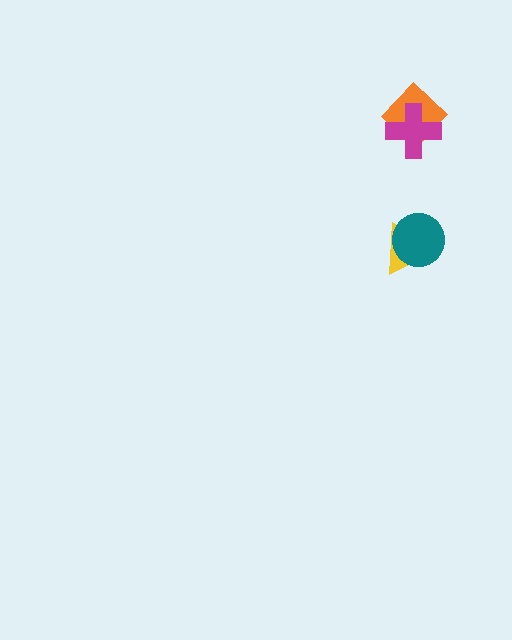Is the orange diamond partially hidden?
Yes, it is partially covered by another shape.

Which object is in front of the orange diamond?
The magenta cross is in front of the orange diamond.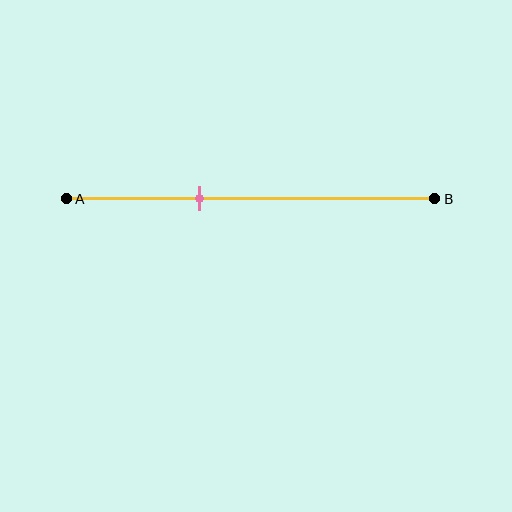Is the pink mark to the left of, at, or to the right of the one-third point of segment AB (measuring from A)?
The pink mark is approximately at the one-third point of segment AB.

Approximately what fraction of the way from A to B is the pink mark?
The pink mark is approximately 35% of the way from A to B.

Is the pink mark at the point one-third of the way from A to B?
Yes, the mark is approximately at the one-third point.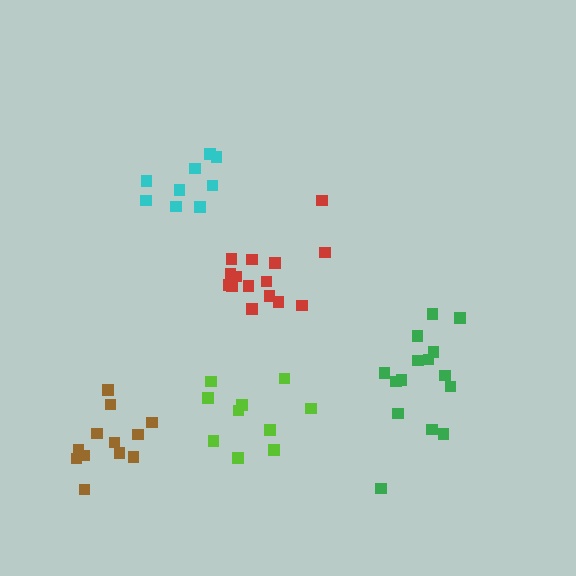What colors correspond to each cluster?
The clusters are colored: lime, cyan, brown, green, red.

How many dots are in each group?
Group 1: 10 dots, Group 2: 9 dots, Group 3: 12 dots, Group 4: 15 dots, Group 5: 15 dots (61 total).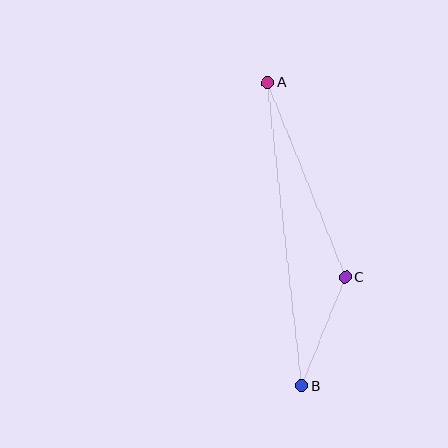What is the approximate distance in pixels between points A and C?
The distance between A and C is approximately 210 pixels.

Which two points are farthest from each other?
Points A and B are farthest from each other.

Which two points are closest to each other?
Points B and C are closest to each other.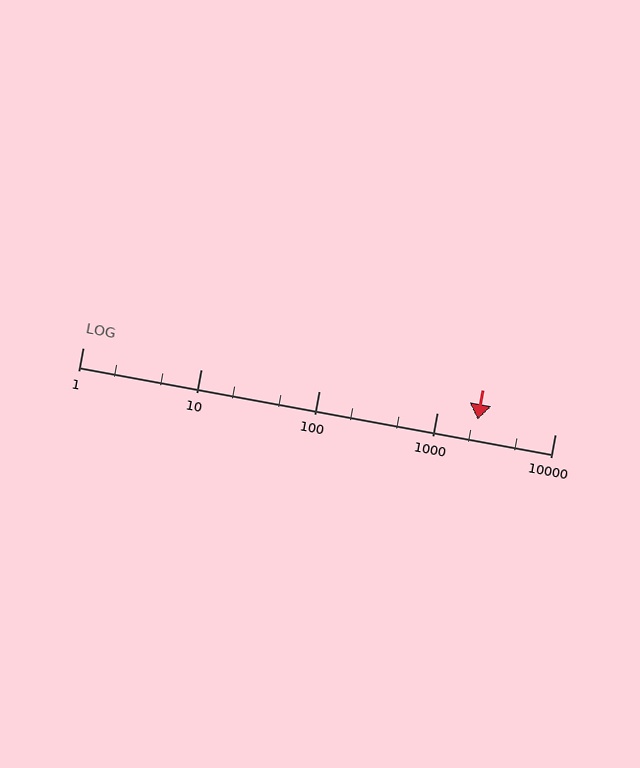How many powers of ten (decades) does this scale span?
The scale spans 4 decades, from 1 to 10000.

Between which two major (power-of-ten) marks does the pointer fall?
The pointer is between 1000 and 10000.